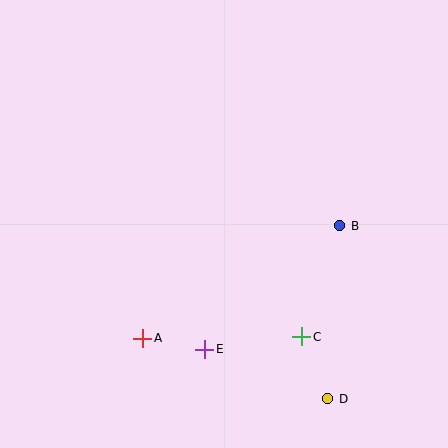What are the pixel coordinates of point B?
Point B is at (340, 226).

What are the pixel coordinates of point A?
Point A is at (143, 338).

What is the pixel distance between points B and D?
The distance between B and D is 174 pixels.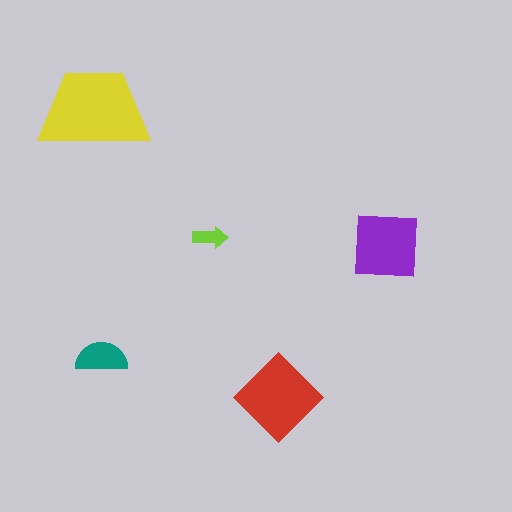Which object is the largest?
The yellow trapezoid.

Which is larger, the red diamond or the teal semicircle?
The red diamond.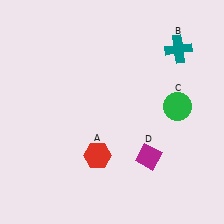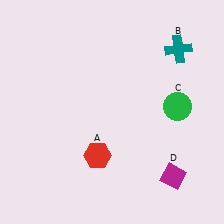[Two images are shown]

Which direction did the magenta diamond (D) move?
The magenta diamond (D) moved right.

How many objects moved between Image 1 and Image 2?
1 object moved between the two images.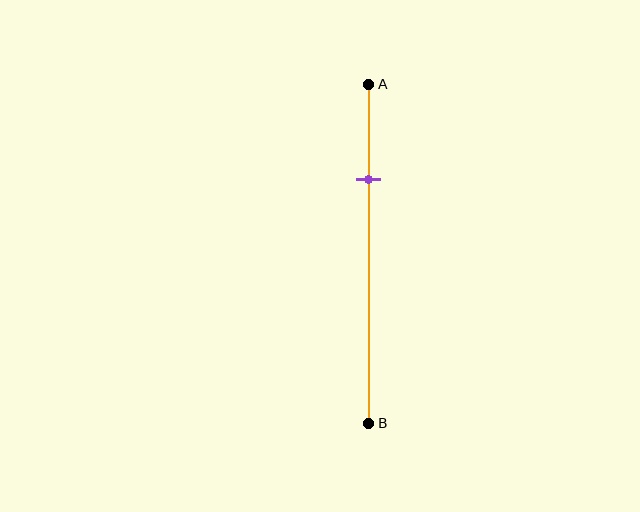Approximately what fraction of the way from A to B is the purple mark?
The purple mark is approximately 30% of the way from A to B.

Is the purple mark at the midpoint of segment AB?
No, the mark is at about 30% from A, not at the 50% midpoint.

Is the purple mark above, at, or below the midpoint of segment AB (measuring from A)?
The purple mark is above the midpoint of segment AB.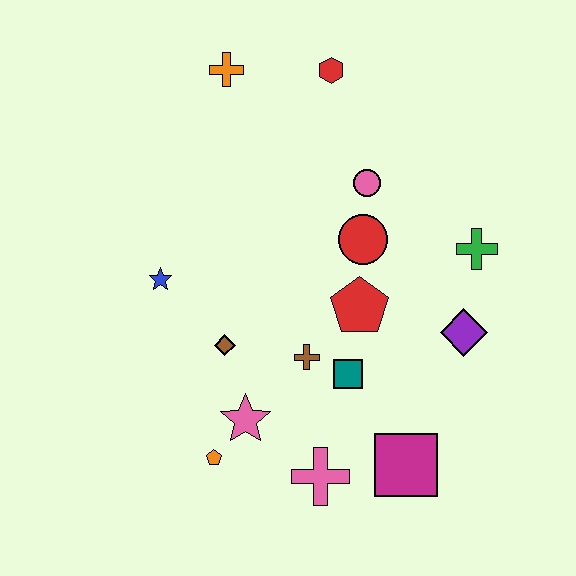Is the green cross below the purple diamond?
No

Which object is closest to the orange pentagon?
The pink star is closest to the orange pentagon.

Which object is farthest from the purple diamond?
The orange cross is farthest from the purple diamond.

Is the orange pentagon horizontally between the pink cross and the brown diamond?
No